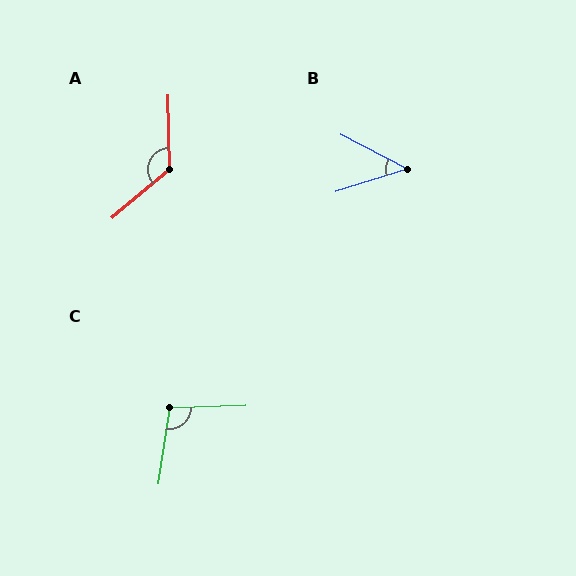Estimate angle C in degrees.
Approximately 100 degrees.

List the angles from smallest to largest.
B (44°), C (100°), A (129°).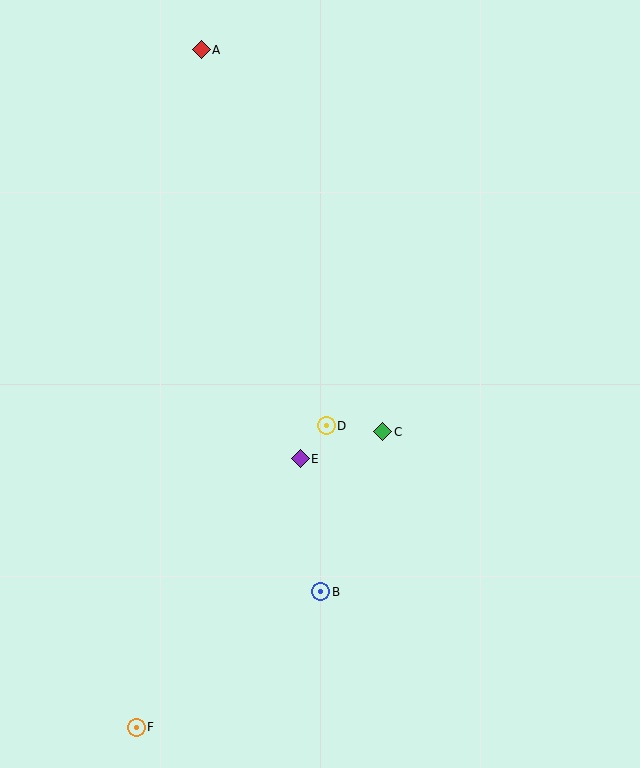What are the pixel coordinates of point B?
Point B is at (321, 592).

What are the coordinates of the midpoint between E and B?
The midpoint between E and B is at (311, 525).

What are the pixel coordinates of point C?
Point C is at (383, 432).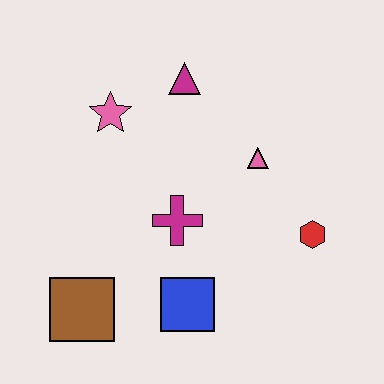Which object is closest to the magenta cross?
The blue square is closest to the magenta cross.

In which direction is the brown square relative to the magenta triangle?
The brown square is below the magenta triangle.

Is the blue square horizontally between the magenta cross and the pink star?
No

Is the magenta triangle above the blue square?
Yes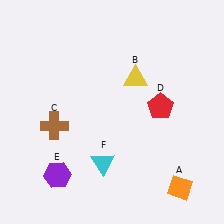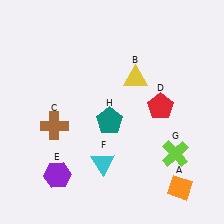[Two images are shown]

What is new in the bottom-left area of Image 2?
A teal pentagon (H) was added in the bottom-left area of Image 2.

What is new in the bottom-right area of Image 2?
A lime cross (G) was added in the bottom-right area of Image 2.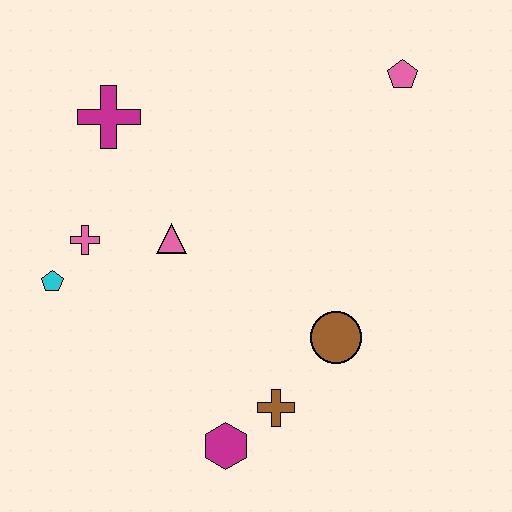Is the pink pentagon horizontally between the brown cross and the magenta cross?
No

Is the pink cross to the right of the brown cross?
No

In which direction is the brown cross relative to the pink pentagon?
The brown cross is below the pink pentagon.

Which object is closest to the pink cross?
The cyan pentagon is closest to the pink cross.